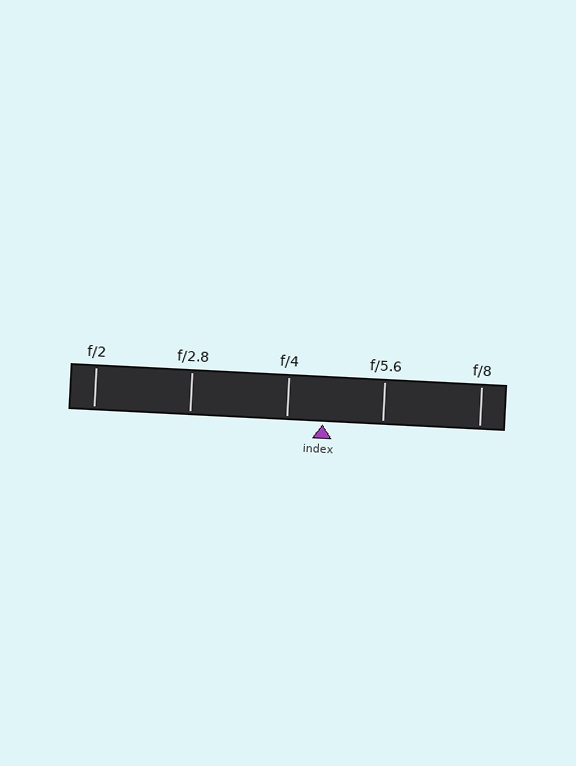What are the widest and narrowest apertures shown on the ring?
The widest aperture shown is f/2 and the narrowest is f/8.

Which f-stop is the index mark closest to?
The index mark is closest to f/4.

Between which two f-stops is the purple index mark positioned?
The index mark is between f/4 and f/5.6.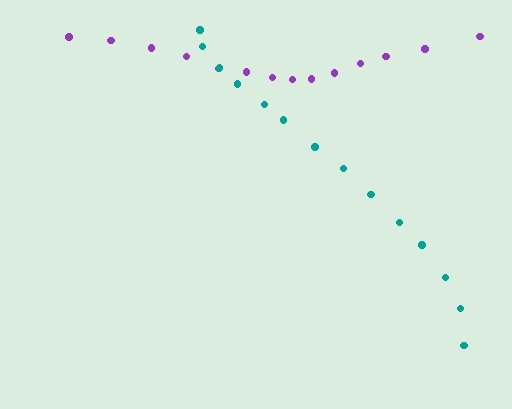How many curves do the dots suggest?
There are 2 distinct paths.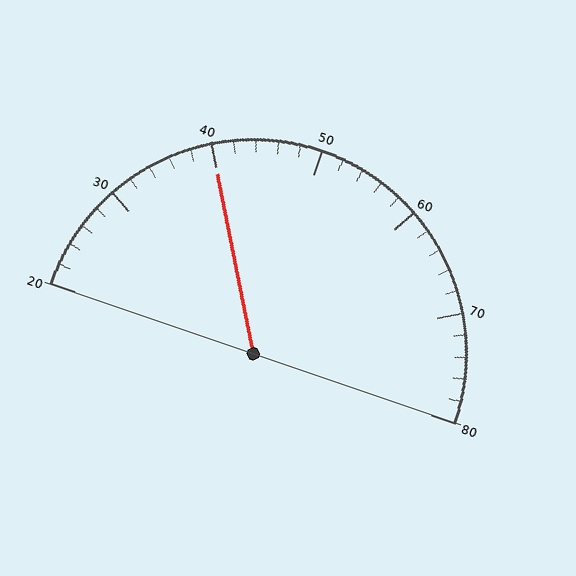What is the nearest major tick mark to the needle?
The nearest major tick mark is 40.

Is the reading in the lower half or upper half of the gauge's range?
The reading is in the lower half of the range (20 to 80).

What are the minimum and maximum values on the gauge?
The gauge ranges from 20 to 80.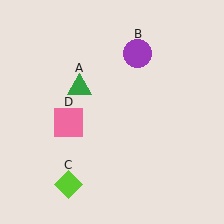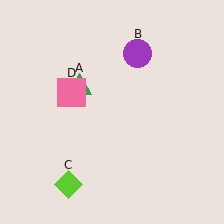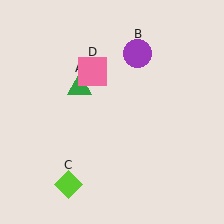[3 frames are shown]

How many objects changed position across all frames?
1 object changed position: pink square (object D).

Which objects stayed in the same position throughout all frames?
Green triangle (object A) and purple circle (object B) and lime diamond (object C) remained stationary.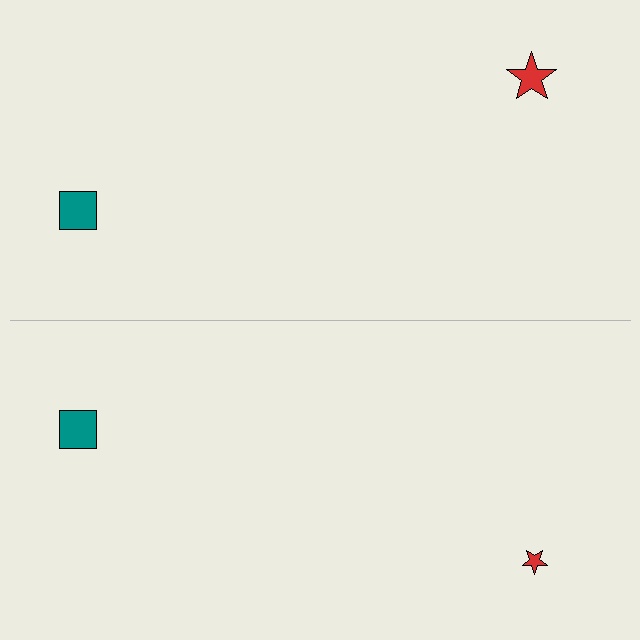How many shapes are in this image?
There are 4 shapes in this image.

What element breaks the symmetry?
The red star on the bottom side has a different size than its mirror counterpart.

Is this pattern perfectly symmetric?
No, the pattern is not perfectly symmetric. The red star on the bottom side has a different size than its mirror counterpart.